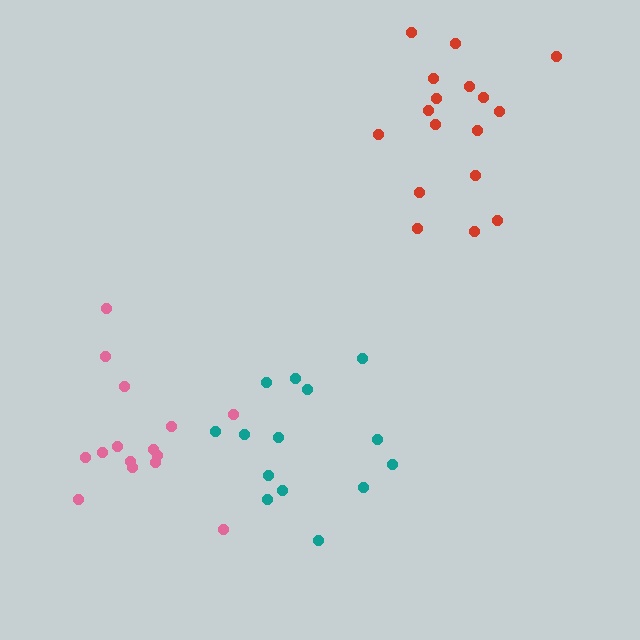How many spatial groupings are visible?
There are 3 spatial groupings.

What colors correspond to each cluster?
The clusters are colored: pink, teal, red.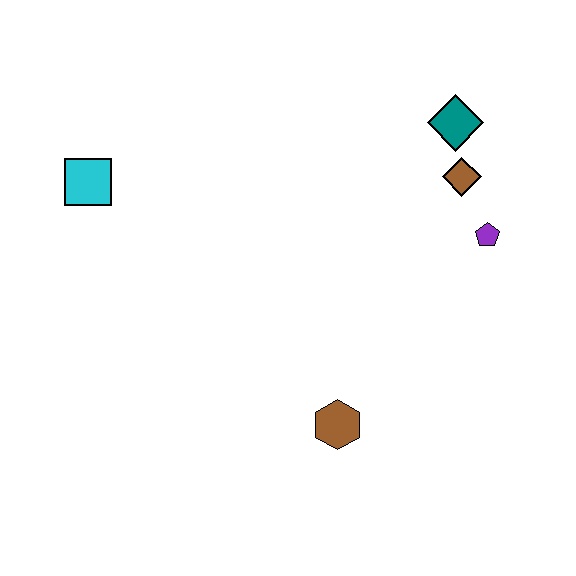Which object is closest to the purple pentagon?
The brown diamond is closest to the purple pentagon.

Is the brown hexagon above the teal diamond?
No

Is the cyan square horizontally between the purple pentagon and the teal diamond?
No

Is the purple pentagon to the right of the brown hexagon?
Yes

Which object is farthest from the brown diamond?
The cyan square is farthest from the brown diamond.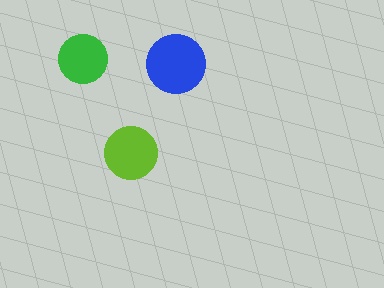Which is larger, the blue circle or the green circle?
The blue one.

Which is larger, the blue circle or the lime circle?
The blue one.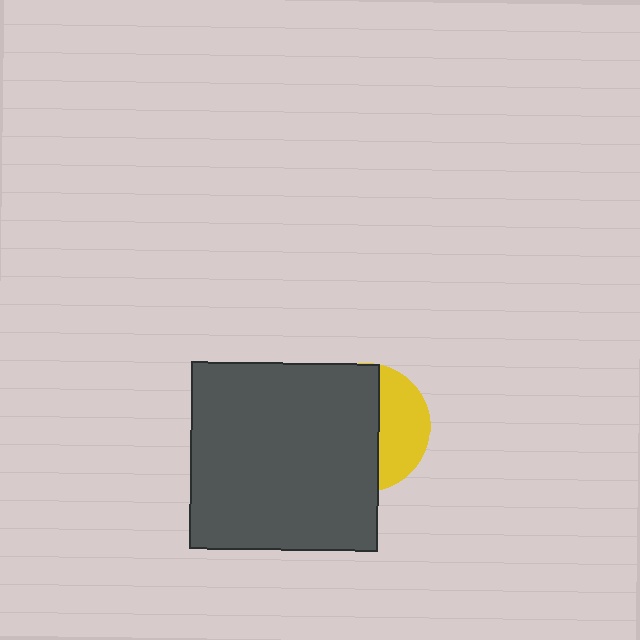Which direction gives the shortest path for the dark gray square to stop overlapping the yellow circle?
Moving left gives the shortest separation.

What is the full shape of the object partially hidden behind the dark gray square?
The partially hidden object is a yellow circle.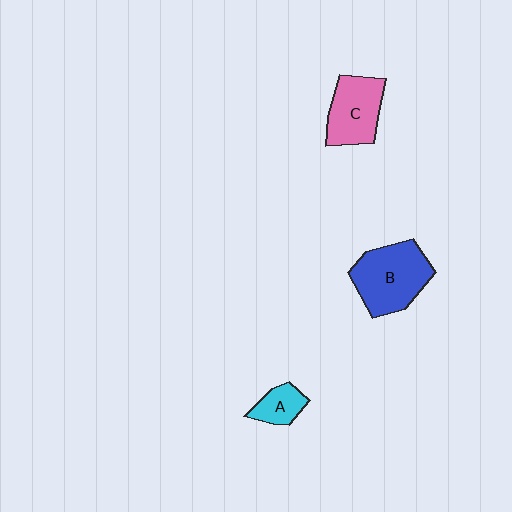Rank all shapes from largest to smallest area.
From largest to smallest: B (blue), C (pink), A (cyan).